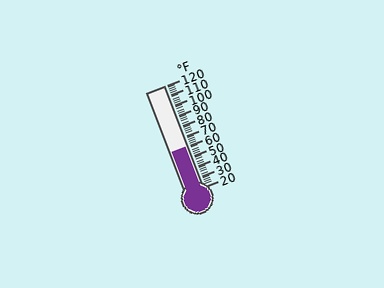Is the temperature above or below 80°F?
The temperature is below 80°F.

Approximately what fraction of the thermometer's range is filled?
The thermometer is filled to approximately 40% of its range.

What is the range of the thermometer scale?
The thermometer scale ranges from 20°F to 120°F.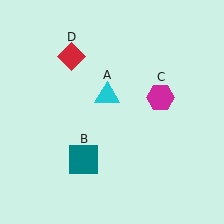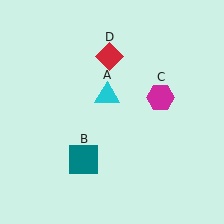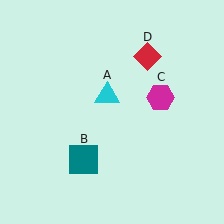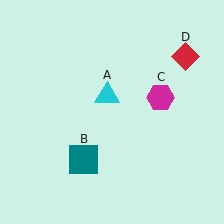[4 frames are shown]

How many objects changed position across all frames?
1 object changed position: red diamond (object D).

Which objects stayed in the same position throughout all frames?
Cyan triangle (object A) and teal square (object B) and magenta hexagon (object C) remained stationary.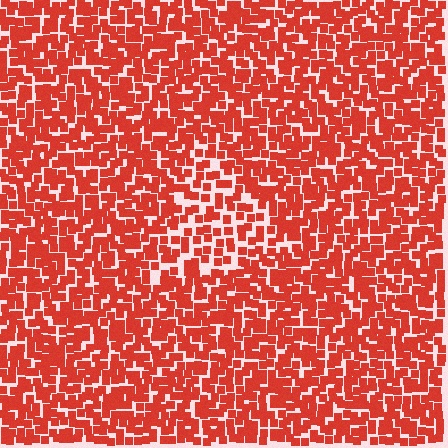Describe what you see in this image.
The image contains small red elements arranged at two different densities. A triangle-shaped region is visible where the elements are less densely packed than the surrounding area.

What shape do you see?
I see a triangle.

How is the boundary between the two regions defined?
The boundary is defined by a change in element density (approximately 1.6x ratio). All elements are the same color, size, and shape.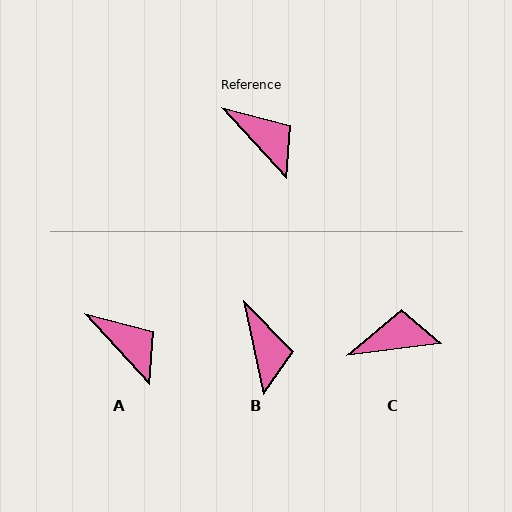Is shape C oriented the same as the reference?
No, it is off by about 54 degrees.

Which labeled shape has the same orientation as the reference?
A.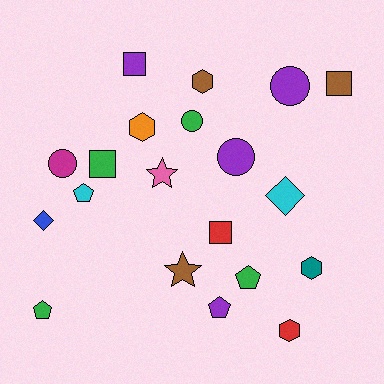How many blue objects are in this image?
There is 1 blue object.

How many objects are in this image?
There are 20 objects.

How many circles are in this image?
There are 4 circles.